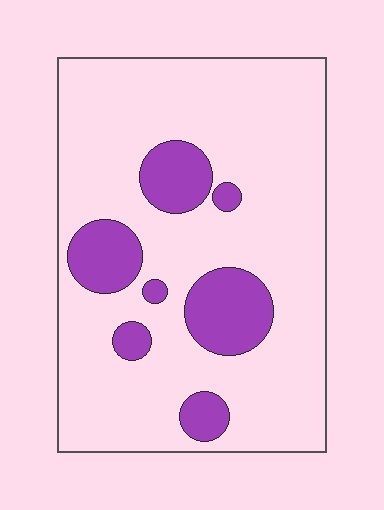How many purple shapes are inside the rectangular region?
7.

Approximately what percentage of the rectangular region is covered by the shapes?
Approximately 20%.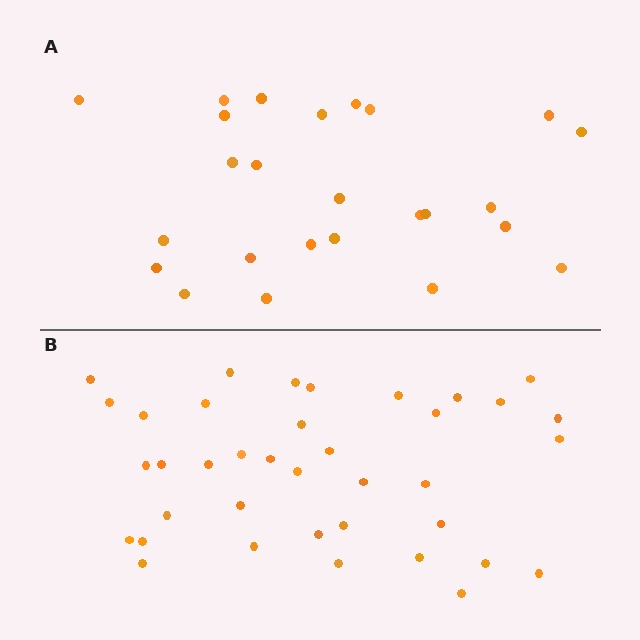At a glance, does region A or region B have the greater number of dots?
Region B (the bottom region) has more dots.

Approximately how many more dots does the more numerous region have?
Region B has approximately 15 more dots than region A.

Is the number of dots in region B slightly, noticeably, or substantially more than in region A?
Region B has substantially more. The ratio is roughly 1.5 to 1.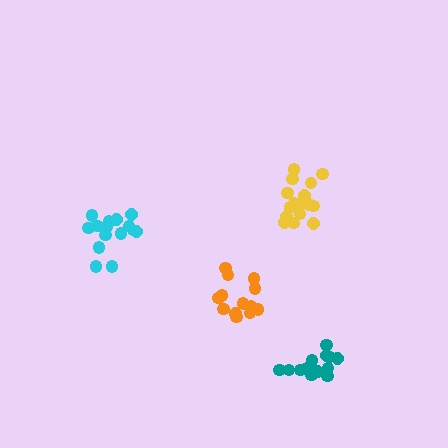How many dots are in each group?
Group 1: 14 dots, Group 2: 13 dots, Group 3: 16 dots, Group 4: 15 dots (58 total).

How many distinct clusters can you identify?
There are 4 distinct clusters.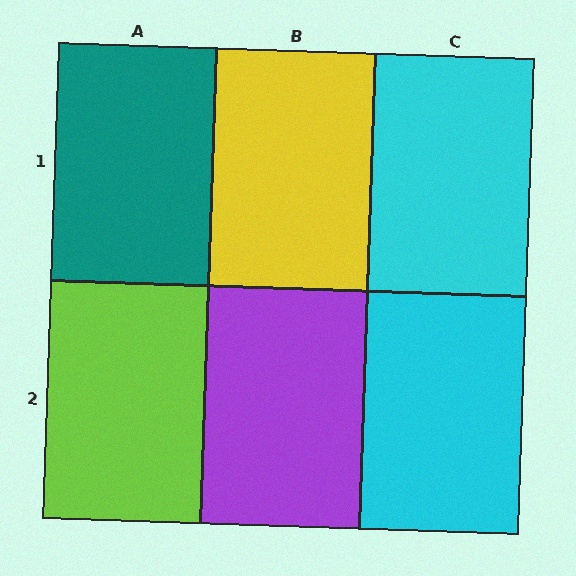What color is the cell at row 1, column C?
Cyan.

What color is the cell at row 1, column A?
Teal.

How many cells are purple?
1 cell is purple.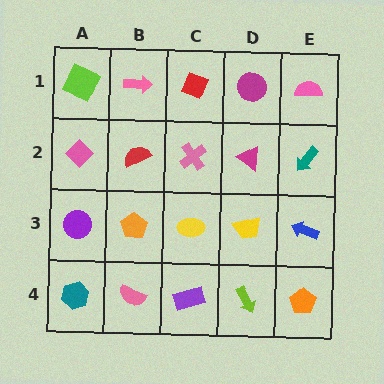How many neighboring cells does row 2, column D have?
4.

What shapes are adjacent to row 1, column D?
A magenta triangle (row 2, column D), a red diamond (row 1, column C), a pink semicircle (row 1, column E).